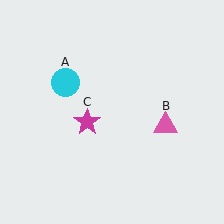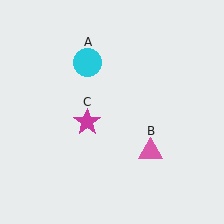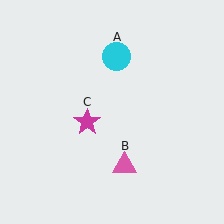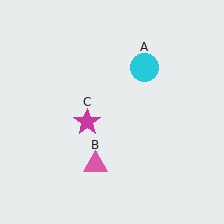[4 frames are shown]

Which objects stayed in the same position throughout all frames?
Magenta star (object C) remained stationary.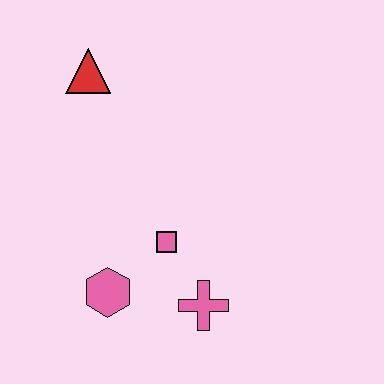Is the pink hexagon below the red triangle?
Yes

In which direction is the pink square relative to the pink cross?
The pink square is above the pink cross.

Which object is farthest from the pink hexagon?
The red triangle is farthest from the pink hexagon.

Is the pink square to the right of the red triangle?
Yes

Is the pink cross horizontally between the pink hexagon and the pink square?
No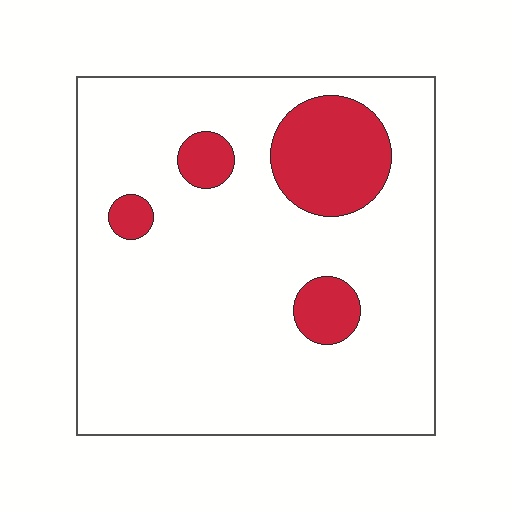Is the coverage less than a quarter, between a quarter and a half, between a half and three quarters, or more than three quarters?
Less than a quarter.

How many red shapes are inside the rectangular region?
4.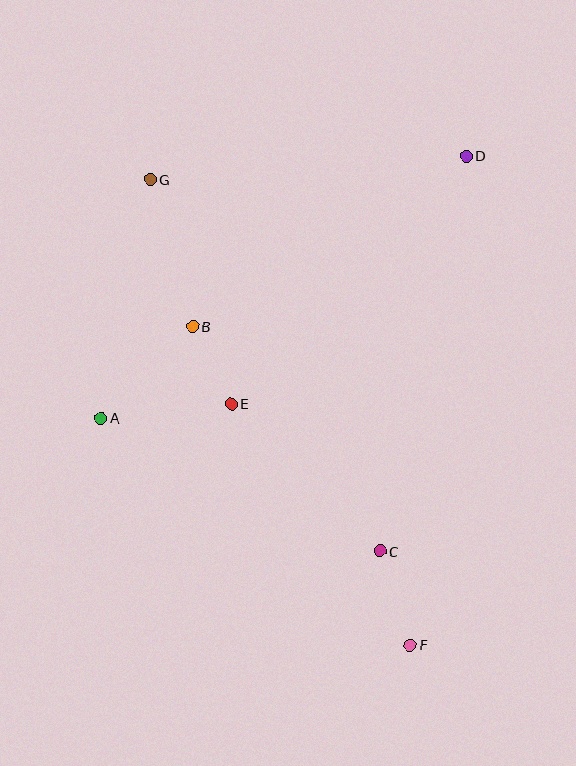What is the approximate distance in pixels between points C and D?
The distance between C and D is approximately 404 pixels.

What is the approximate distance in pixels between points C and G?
The distance between C and G is approximately 437 pixels.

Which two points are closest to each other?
Points B and E are closest to each other.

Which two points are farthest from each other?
Points F and G are farthest from each other.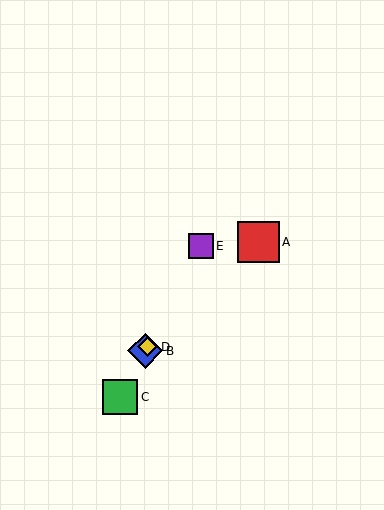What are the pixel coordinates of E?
Object E is at (201, 246).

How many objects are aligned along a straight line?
4 objects (B, C, D, E) are aligned along a straight line.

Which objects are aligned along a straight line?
Objects B, C, D, E are aligned along a straight line.